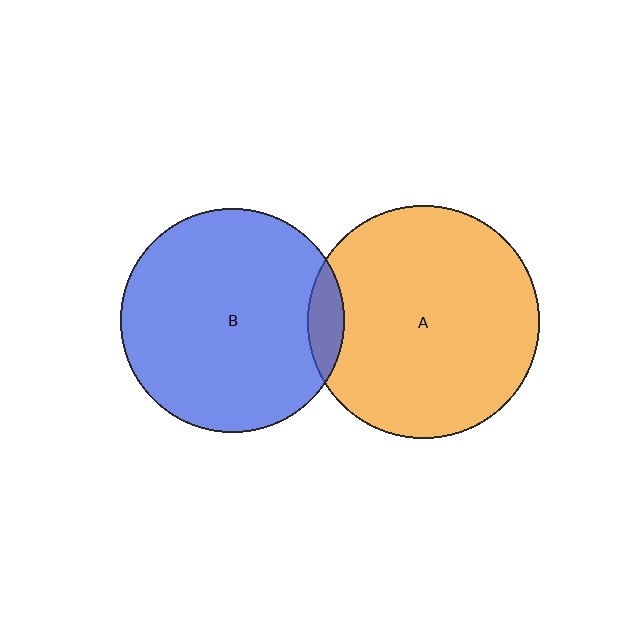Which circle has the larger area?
Circle A (orange).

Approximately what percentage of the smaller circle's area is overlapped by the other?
Approximately 10%.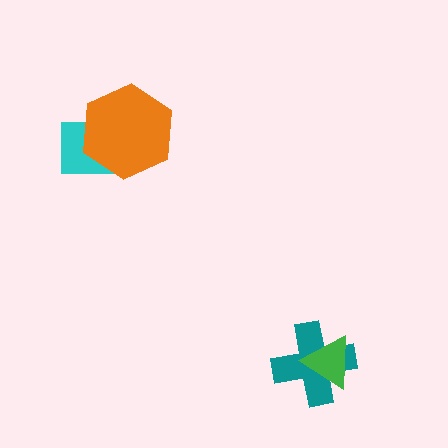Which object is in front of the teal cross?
The green triangle is in front of the teal cross.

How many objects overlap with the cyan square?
1 object overlaps with the cyan square.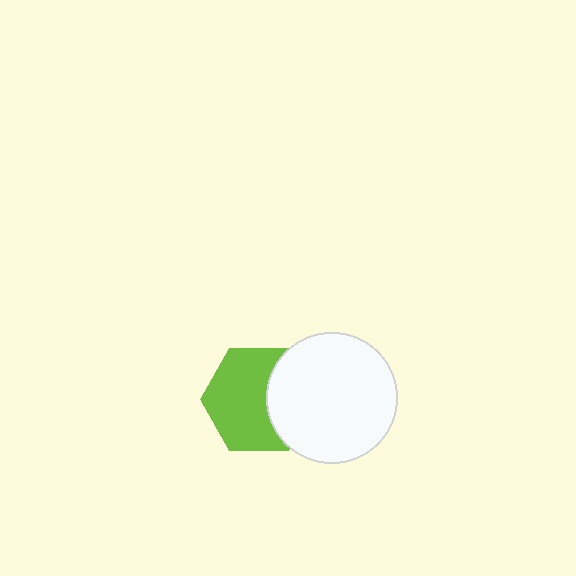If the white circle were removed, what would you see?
You would see the complete lime hexagon.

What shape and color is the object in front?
The object in front is a white circle.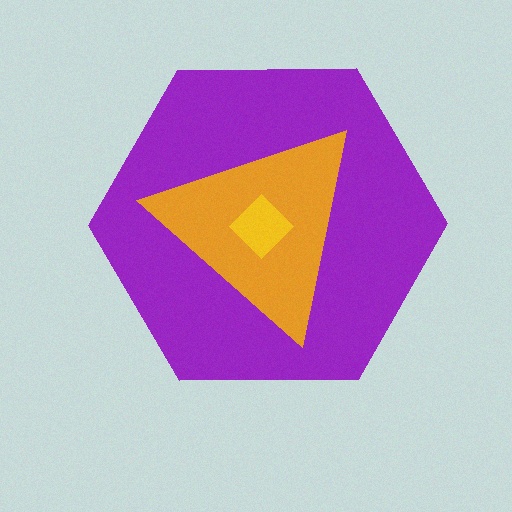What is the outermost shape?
The purple hexagon.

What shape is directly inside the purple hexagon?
The orange triangle.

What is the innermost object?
The yellow diamond.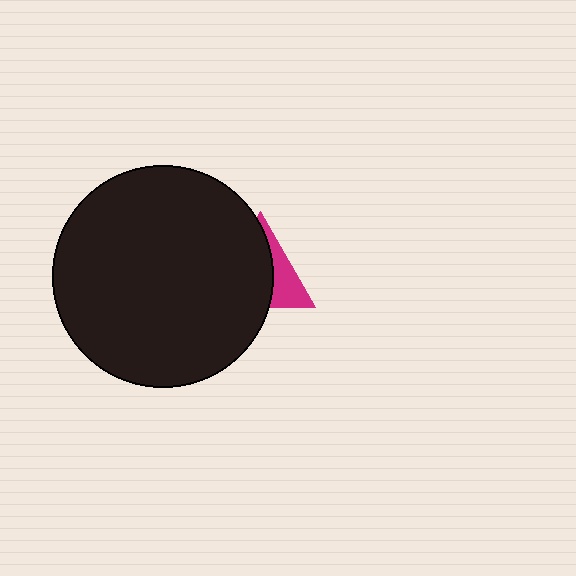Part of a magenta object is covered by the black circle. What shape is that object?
It is a triangle.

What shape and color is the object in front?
The object in front is a black circle.